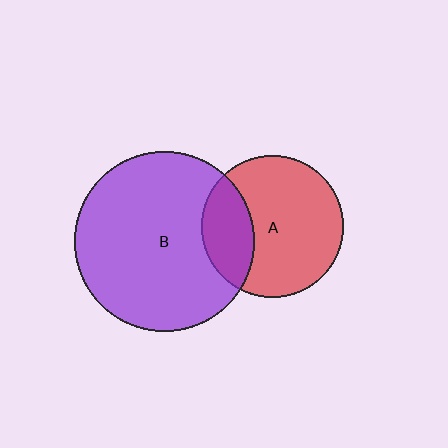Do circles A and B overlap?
Yes.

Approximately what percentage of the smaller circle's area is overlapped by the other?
Approximately 25%.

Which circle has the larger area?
Circle B (purple).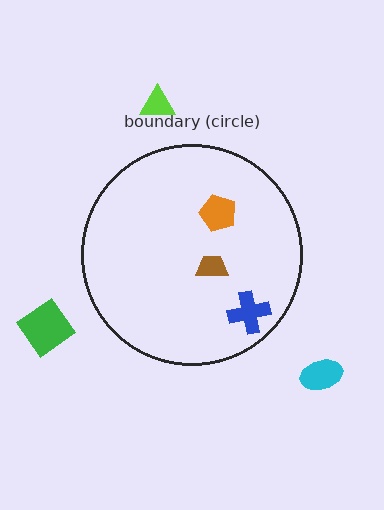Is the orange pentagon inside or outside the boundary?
Inside.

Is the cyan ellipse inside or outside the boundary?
Outside.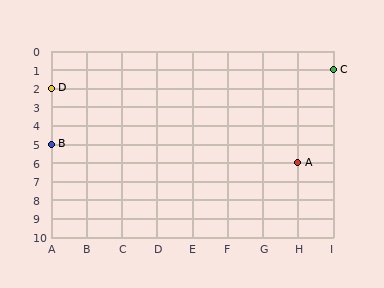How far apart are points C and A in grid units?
Points C and A are 1 column and 5 rows apart (about 5.1 grid units diagonally).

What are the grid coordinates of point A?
Point A is at grid coordinates (H, 6).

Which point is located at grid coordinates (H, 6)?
Point A is at (H, 6).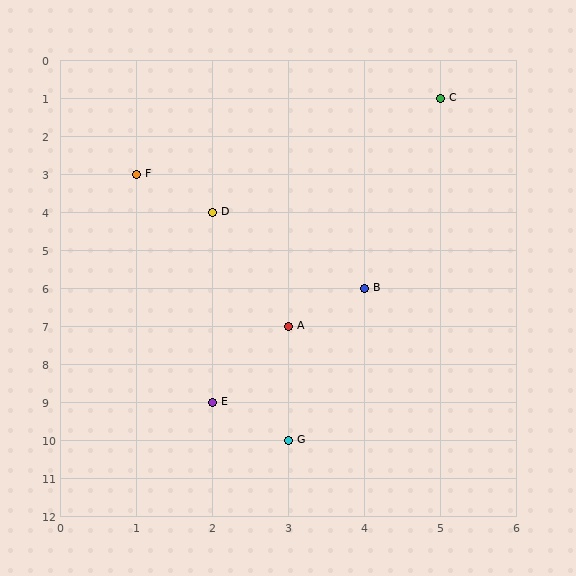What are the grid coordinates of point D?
Point D is at grid coordinates (2, 4).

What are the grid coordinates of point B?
Point B is at grid coordinates (4, 6).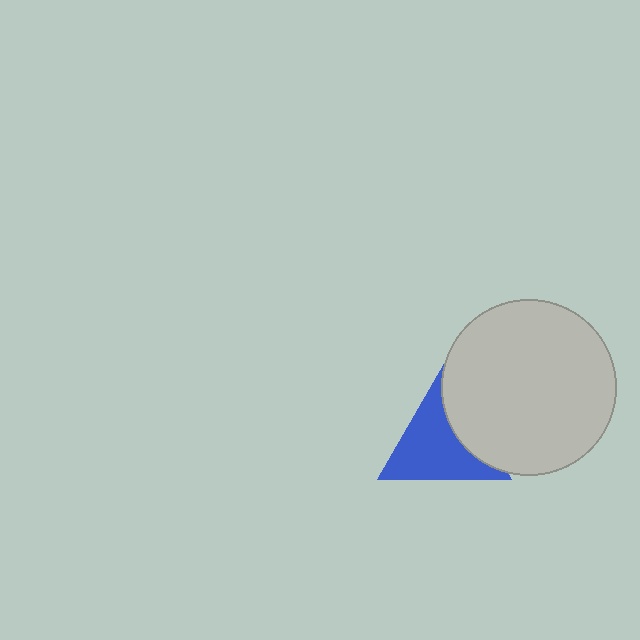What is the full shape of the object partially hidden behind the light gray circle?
The partially hidden object is a blue triangle.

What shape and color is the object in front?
The object in front is a light gray circle.